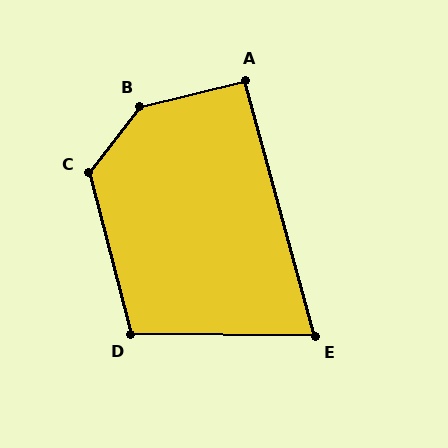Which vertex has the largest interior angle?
B, at approximately 141 degrees.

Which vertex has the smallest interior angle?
E, at approximately 74 degrees.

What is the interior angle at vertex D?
Approximately 105 degrees (obtuse).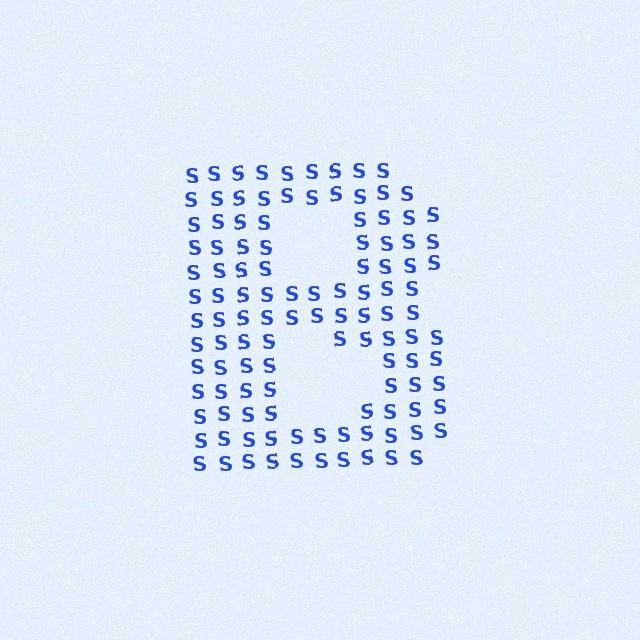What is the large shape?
The large shape is the letter B.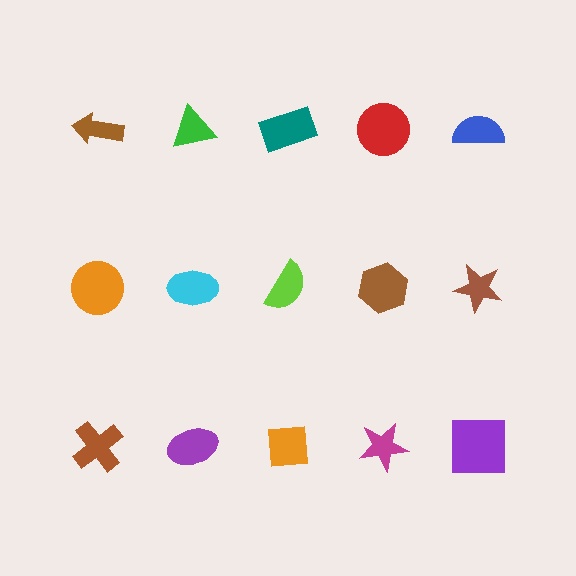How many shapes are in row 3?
5 shapes.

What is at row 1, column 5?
A blue semicircle.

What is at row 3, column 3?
An orange square.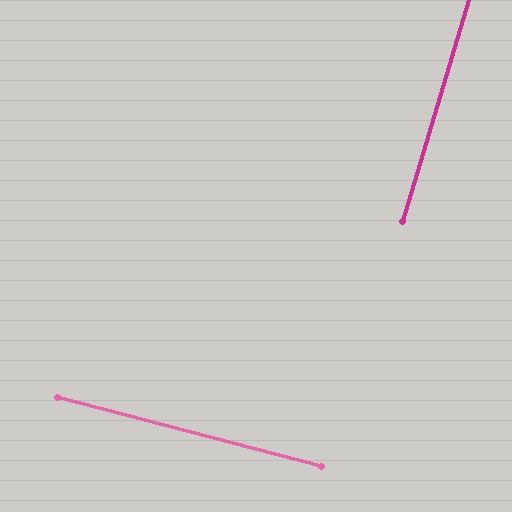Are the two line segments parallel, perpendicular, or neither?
Perpendicular — they meet at approximately 88°.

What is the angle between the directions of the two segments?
Approximately 88 degrees.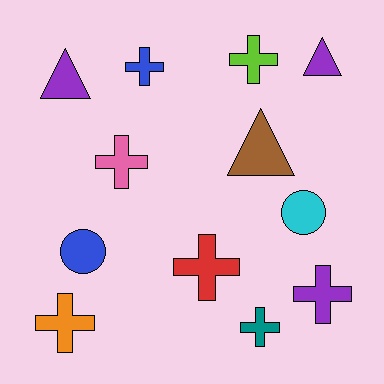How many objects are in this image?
There are 12 objects.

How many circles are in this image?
There are 2 circles.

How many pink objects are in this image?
There is 1 pink object.